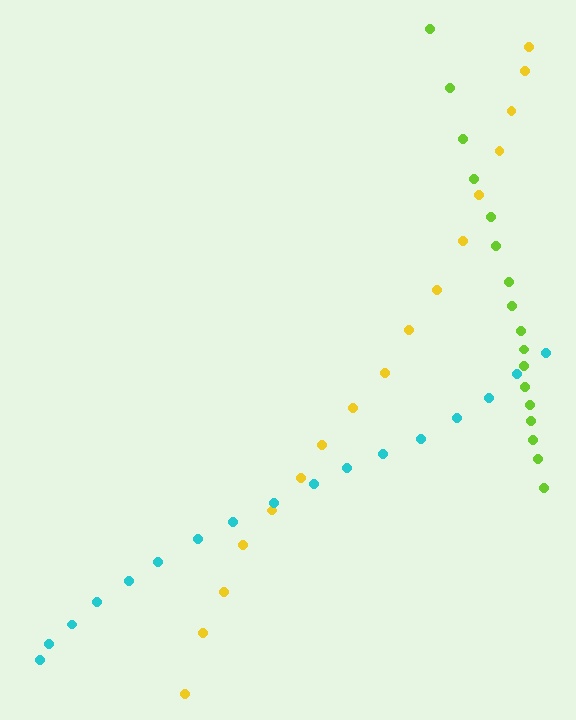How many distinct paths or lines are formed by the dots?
There are 3 distinct paths.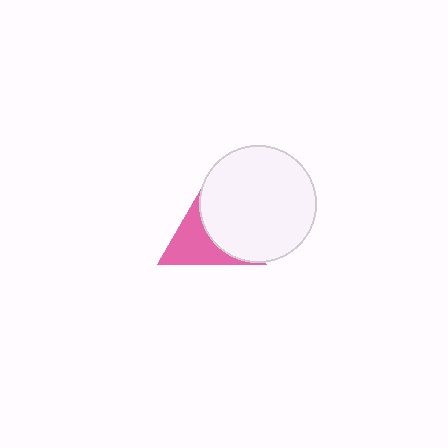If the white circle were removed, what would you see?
You would see the complete pink triangle.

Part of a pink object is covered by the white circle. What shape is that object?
It is a triangle.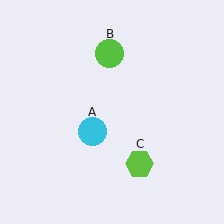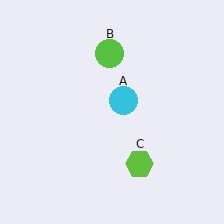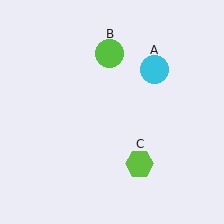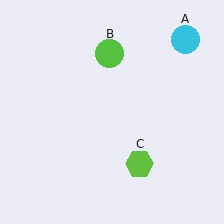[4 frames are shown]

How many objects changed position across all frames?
1 object changed position: cyan circle (object A).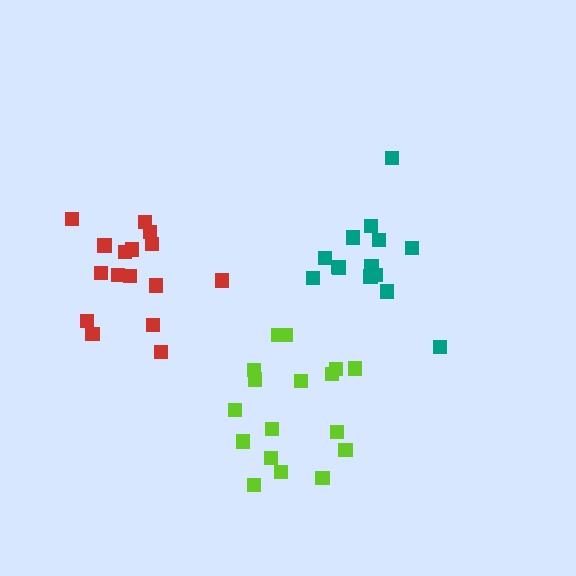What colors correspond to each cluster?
The clusters are colored: red, lime, teal.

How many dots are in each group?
Group 1: 16 dots, Group 2: 17 dots, Group 3: 14 dots (47 total).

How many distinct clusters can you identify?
There are 3 distinct clusters.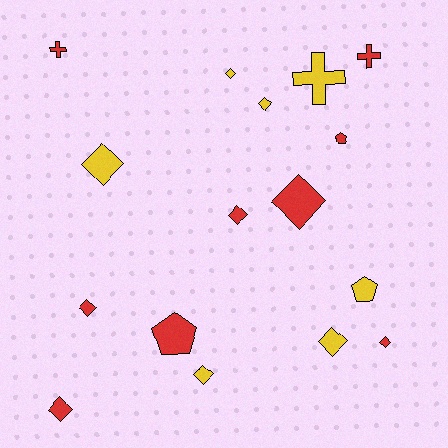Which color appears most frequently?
Red, with 9 objects.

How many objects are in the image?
There are 16 objects.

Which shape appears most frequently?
Diamond, with 10 objects.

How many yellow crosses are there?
There is 1 yellow cross.